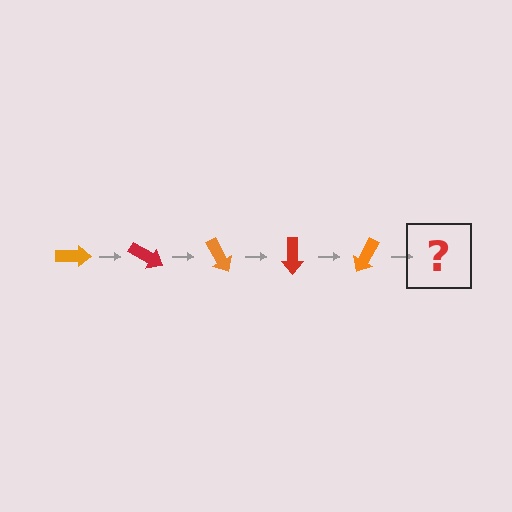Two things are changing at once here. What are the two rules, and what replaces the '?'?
The two rules are that it rotates 30 degrees each step and the color cycles through orange and red. The '?' should be a red arrow, rotated 150 degrees from the start.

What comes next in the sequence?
The next element should be a red arrow, rotated 150 degrees from the start.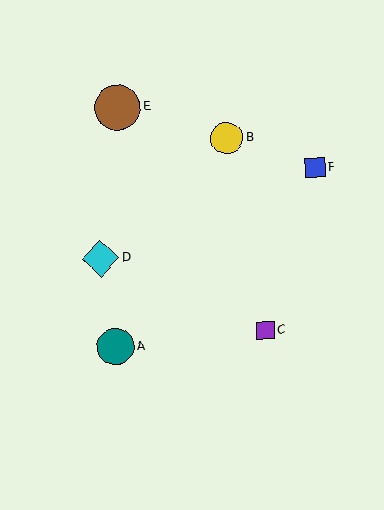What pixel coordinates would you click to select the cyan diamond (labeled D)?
Click at (101, 259) to select the cyan diamond D.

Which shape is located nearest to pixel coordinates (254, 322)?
The purple square (labeled C) at (265, 331) is nearest to that location.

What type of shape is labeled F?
Shape F is a blue square.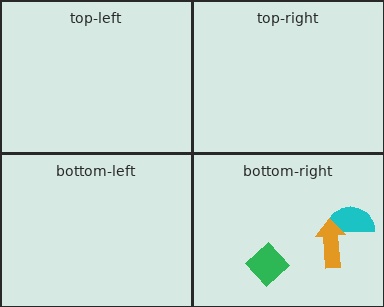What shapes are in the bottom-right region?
The cyan semicircle, the green diamond, the orange arrow.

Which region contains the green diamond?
The bottom-right region.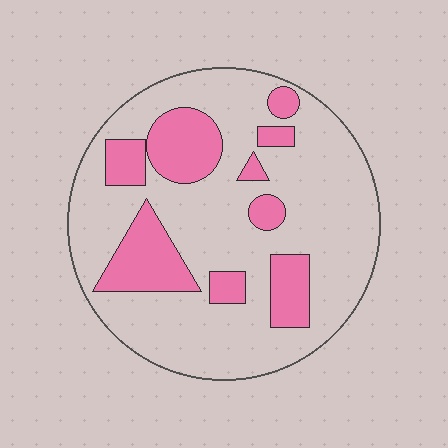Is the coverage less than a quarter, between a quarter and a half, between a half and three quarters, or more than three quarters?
Less than a quarter.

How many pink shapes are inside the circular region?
9.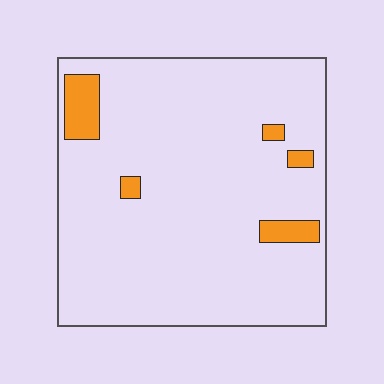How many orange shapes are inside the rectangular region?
5.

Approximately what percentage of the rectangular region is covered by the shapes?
Approximately 5%.